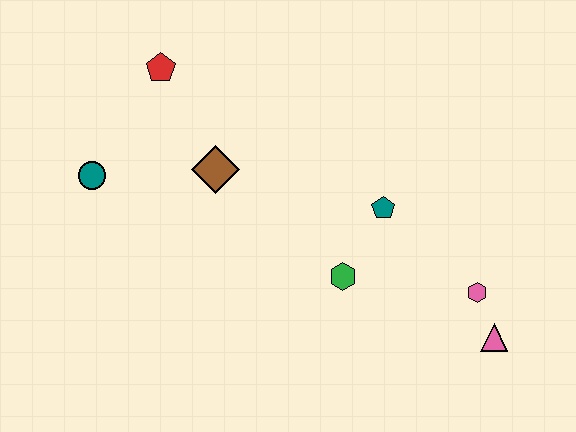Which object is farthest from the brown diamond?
The pink triangle is farthest from the brown diamond.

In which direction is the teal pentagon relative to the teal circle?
The teal pentagon is to the right of the teal circle.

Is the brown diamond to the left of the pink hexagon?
Yes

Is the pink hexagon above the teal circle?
No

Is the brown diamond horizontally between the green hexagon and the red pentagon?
Yes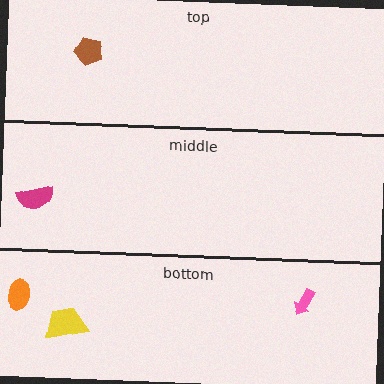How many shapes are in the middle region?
1.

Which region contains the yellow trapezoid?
The bottom region.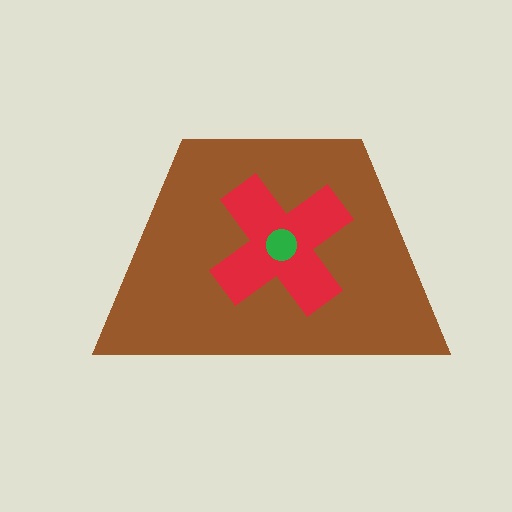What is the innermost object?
The green circle.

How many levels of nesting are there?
3.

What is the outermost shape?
The brown trapezoid.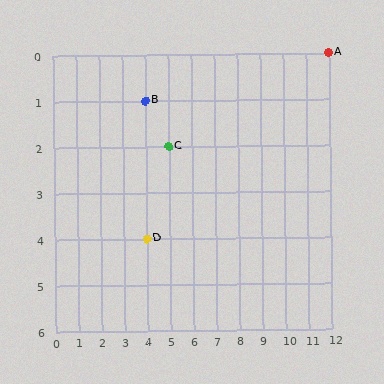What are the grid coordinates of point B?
Point B is at grid coordinates (4, 1).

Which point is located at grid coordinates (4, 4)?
Point D is at (4, 4).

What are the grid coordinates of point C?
Point C is at grid coordinates (5, 2).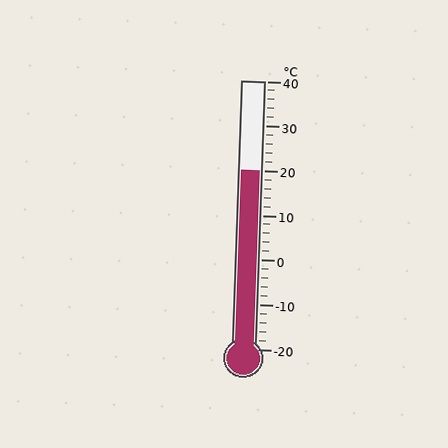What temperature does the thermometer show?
The thermometer shows approximately 20°C.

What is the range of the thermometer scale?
The thermometer scale ranges from -20°C to 40°C.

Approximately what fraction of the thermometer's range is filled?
The thermometer is filled to approximately 65% of its range.